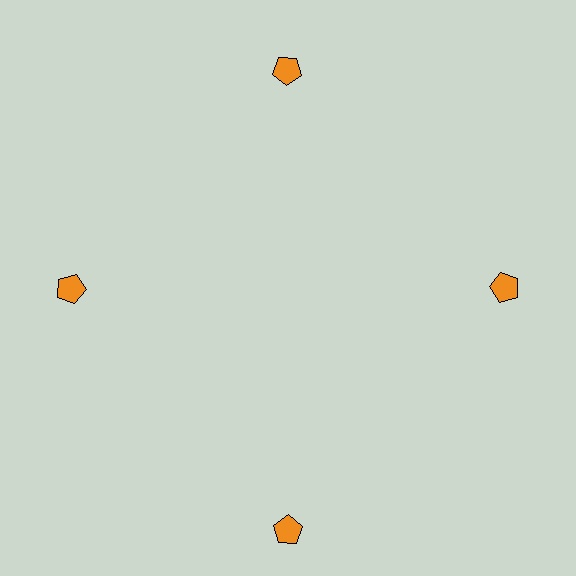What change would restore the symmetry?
The symmetry would be restored by moving it inward, back onto the ring so that all 4 pentagons sit at equal angles and equal distance from the center.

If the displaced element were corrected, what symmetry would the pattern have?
It would have 4-fold rotational symmetry — the pattern would map onto itself every 90 degrees.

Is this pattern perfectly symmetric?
No. The 4 orange pentagons are arranged in a ring, but one element near the 6 o'clock position is pushed outward from the center, breaking the 4-fold rotational symmetry.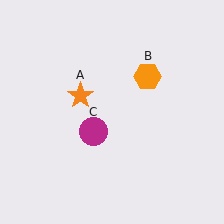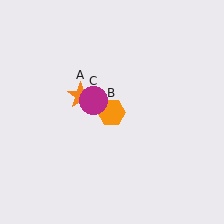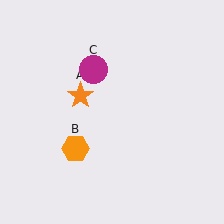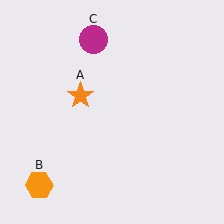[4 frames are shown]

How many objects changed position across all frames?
2 objects changed position: orange hexagon (object B), magenta circle (object C).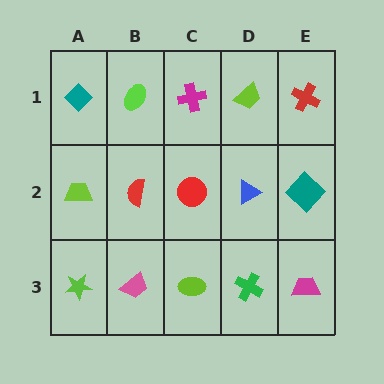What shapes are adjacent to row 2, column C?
A magenta cross (row 1, column C), a lime ellipse (row 3, column C), a red semicircle (row 2, column B), a blue triangle (row 2, column D).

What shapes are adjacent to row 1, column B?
A red semicircle (row 2, column B), a teal diamond (row 1, column A), a magenta cross (row 1, column C).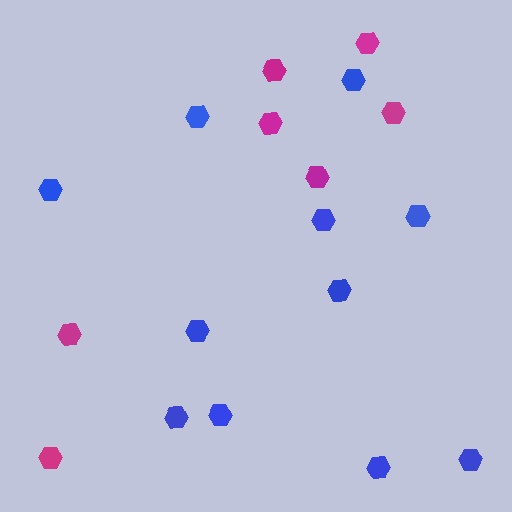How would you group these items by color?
There are 2 groups: one group of magenta hexagons (7) and one group of blue hexagons (11).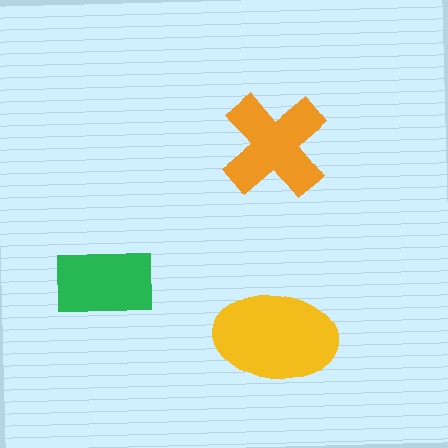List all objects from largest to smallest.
The yellow ellipse, the orange cross, the green rectangle.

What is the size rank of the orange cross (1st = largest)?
2nd.